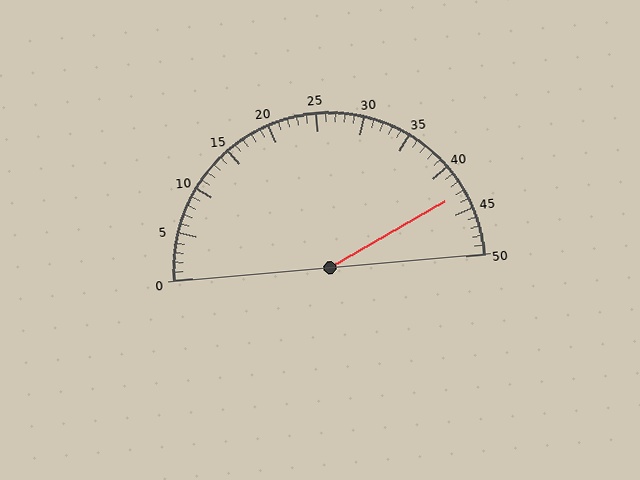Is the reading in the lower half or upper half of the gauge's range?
The reading is in the upper half of the range (0 to 50).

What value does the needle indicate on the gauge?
The needle indicates approximately 43.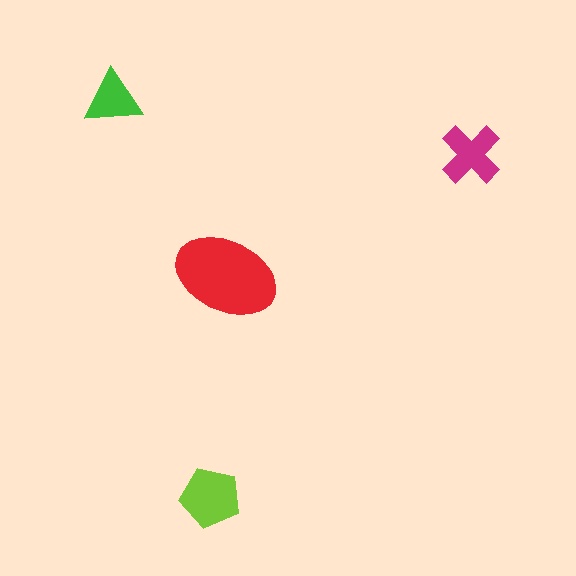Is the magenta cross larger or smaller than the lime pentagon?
Smaller.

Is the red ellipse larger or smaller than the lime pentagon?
Larger.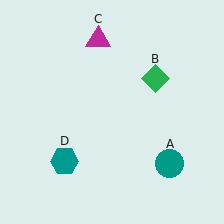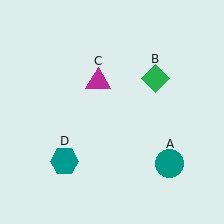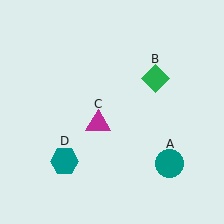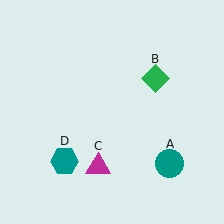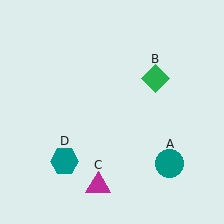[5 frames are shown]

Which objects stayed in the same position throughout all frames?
Teal circle (object A) and green diamond (object B) and teal hexagon (object D) remained stationary.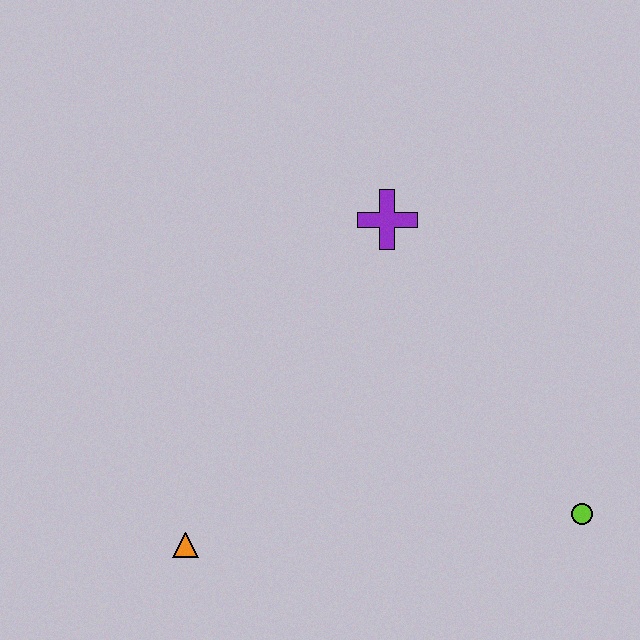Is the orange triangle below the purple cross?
Yes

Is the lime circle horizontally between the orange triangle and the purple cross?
No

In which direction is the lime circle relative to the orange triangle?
The lime circle is to the right of the orange triangle.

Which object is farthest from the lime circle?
The orange triangle is farthest from the lime circle.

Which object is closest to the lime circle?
The purple cross is closest to the lime circle.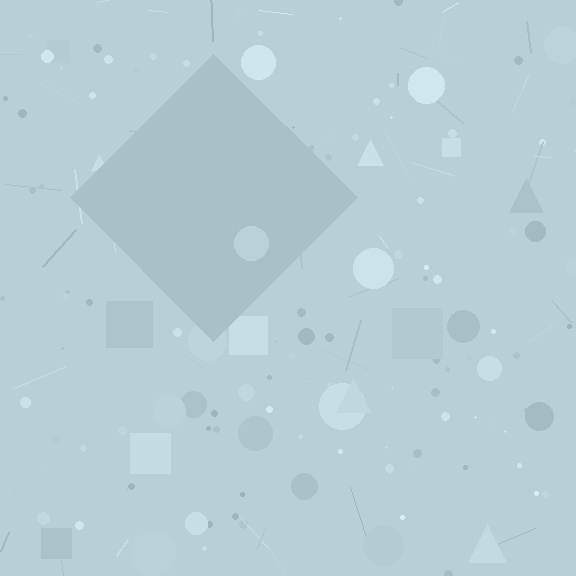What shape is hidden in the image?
A diamond is hidden in the image.